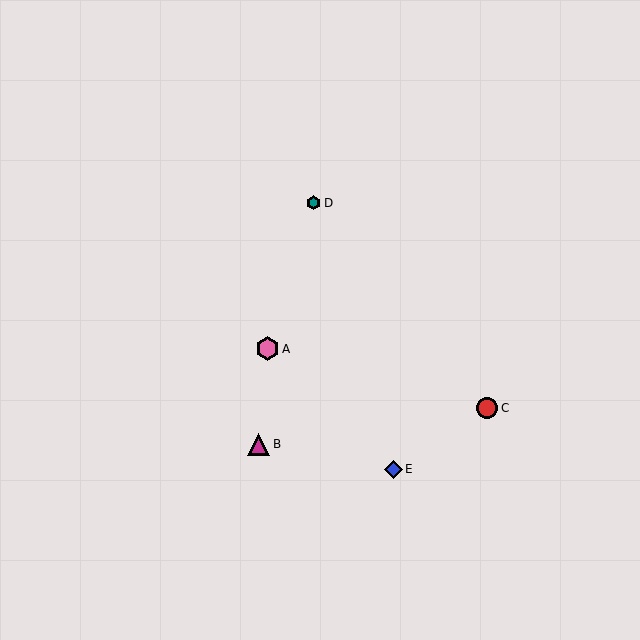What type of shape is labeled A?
Shape A is a pink hexagon.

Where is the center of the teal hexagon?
The center of the teal hexagon is at (314, 203).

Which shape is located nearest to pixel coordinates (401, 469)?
The blue diamond (labeled E) at (393, 469) is nearest to that location.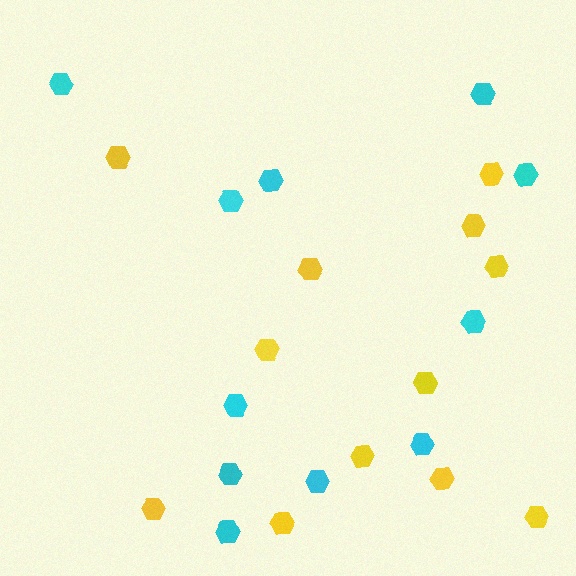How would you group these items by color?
There are 2 groups: one group of yellow hexagons (12) and one group of cyan hexagons (11).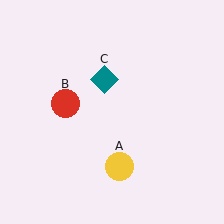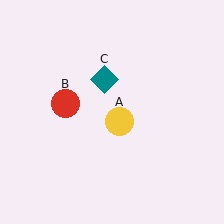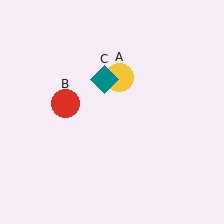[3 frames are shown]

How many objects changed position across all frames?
1 object changed position: yellow circle (object A).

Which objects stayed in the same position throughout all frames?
Red circle (object B) and teal diamond (object C) remained stationary.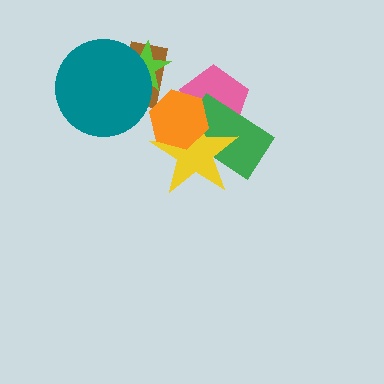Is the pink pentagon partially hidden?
Yes, it is partially covered by another shape.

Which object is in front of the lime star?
The teal circle is in front of the lime star.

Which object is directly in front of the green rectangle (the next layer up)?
The yellow star is directly in front of the green rectangle.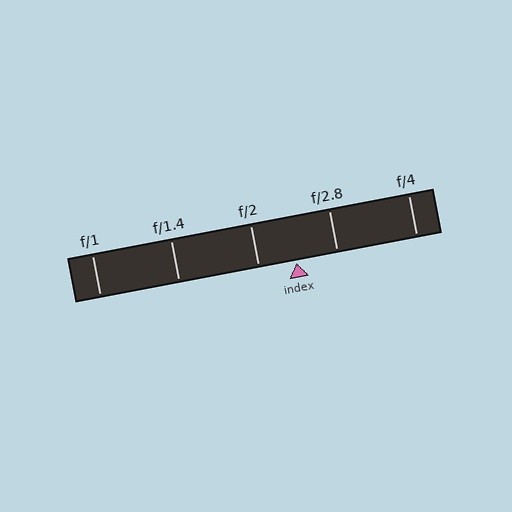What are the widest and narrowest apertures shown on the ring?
The widest aperture shown is f/1 and the narrowest is f/4.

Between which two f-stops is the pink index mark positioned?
The index mark is between f/2 and f/2.8.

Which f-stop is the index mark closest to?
The index mark is closest to f/2.